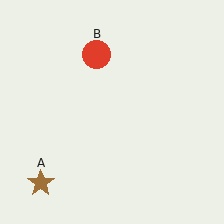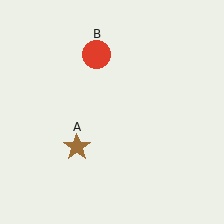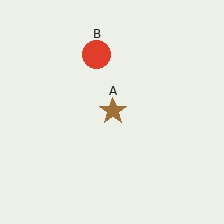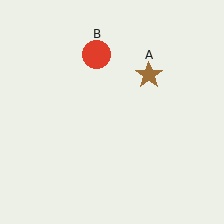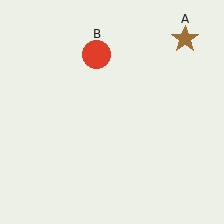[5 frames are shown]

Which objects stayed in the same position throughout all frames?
Red circle (object B) remained stationary.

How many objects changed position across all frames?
1 object changed position: brown star (object A).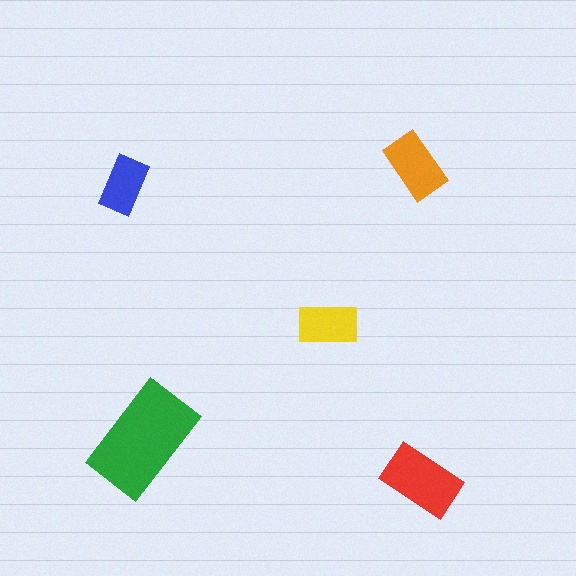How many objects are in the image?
There are 5 objects in the image.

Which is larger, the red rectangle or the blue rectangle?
The red one.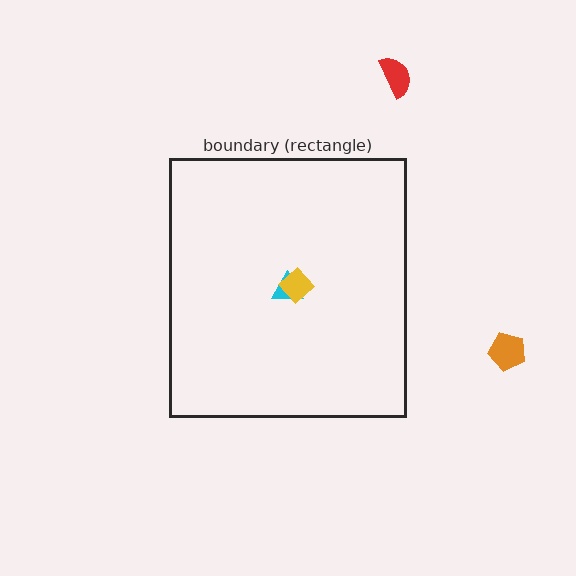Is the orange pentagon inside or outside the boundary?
Outside.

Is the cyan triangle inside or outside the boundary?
Inside.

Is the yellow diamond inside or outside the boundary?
Inside.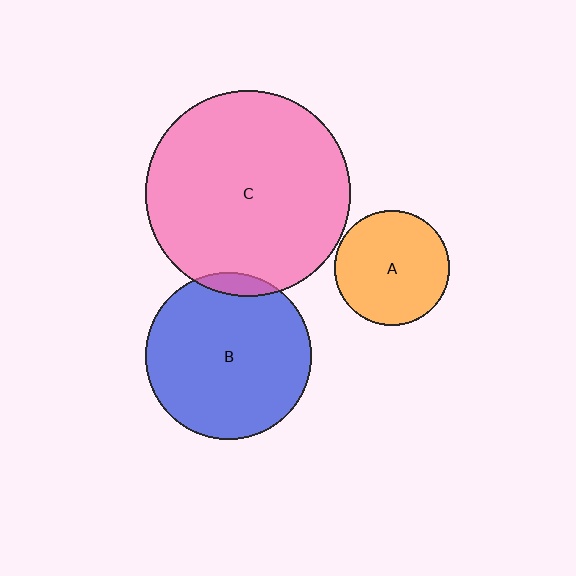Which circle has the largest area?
Circle C (pink).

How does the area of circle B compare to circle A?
Approximately 2.1 times.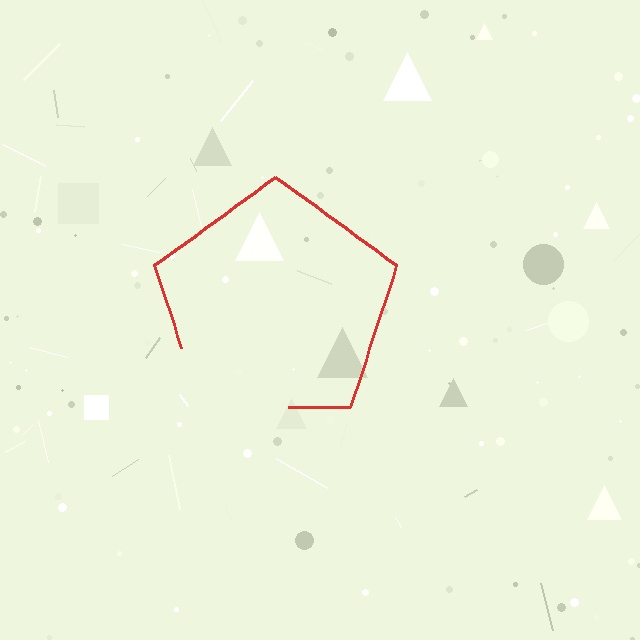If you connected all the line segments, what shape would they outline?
They would outline a pentagon.